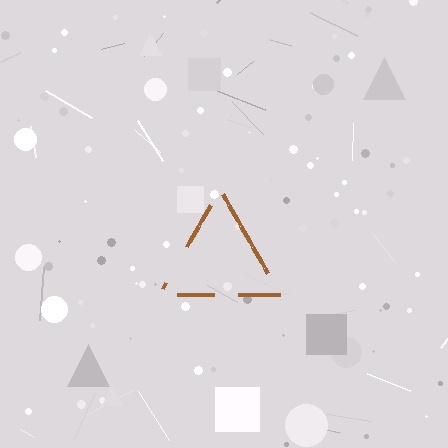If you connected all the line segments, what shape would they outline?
They would outline a triangle.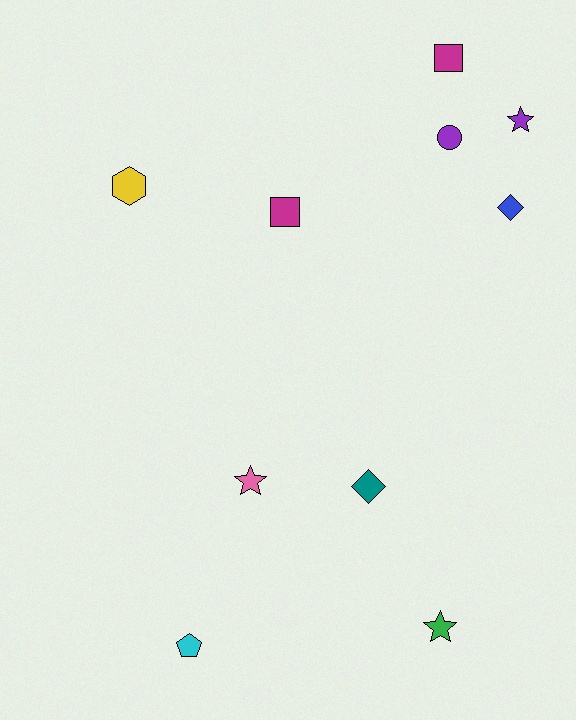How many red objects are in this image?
There are no red objects.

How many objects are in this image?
There are 10 objects.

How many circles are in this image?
There is 1 circle.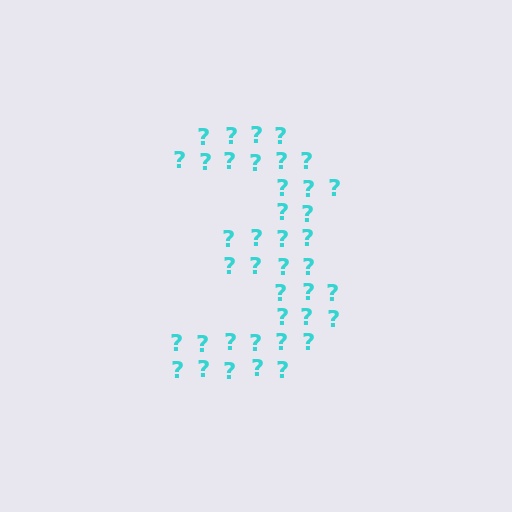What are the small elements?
The small elements are question marks.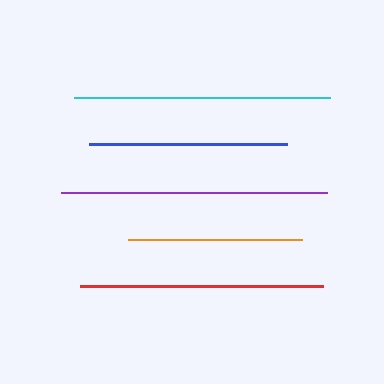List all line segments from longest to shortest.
From longest to shortest: purple, cyan, red, blue, orange.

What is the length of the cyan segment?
The cyan segment is approximately 255 pixels long.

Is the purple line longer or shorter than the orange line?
The purple line is longer than the orange line.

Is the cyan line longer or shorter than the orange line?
The cyan line is longer than the orange line.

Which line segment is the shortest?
The orange line is the shortest at approximately 174 pixels.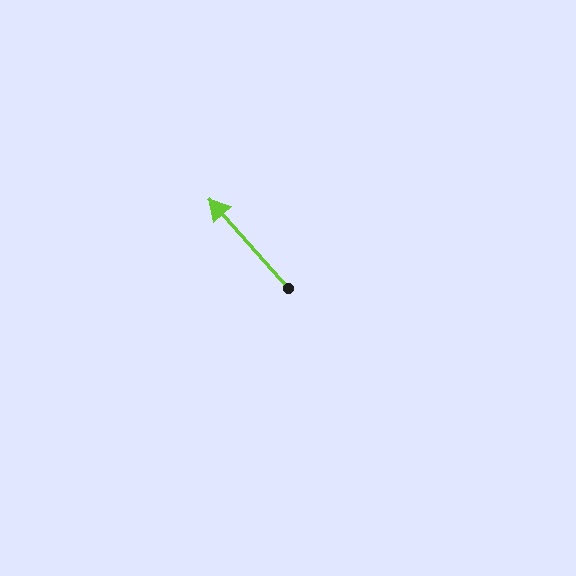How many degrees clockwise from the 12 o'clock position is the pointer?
Approximately 318 degrees.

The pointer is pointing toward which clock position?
Roughly 11 o'clock.